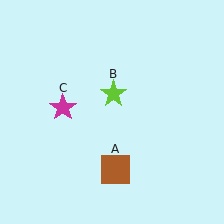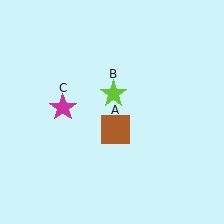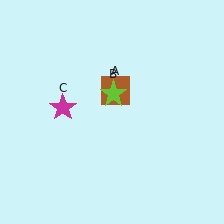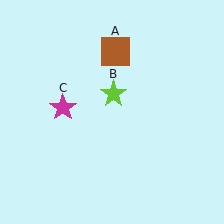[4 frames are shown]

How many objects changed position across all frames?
1 object changed position: brown square (object A).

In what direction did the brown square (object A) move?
The brown square (object A) moved up.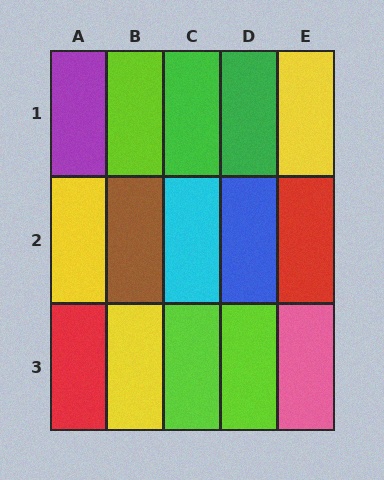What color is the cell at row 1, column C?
Green.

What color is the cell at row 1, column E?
Yellow.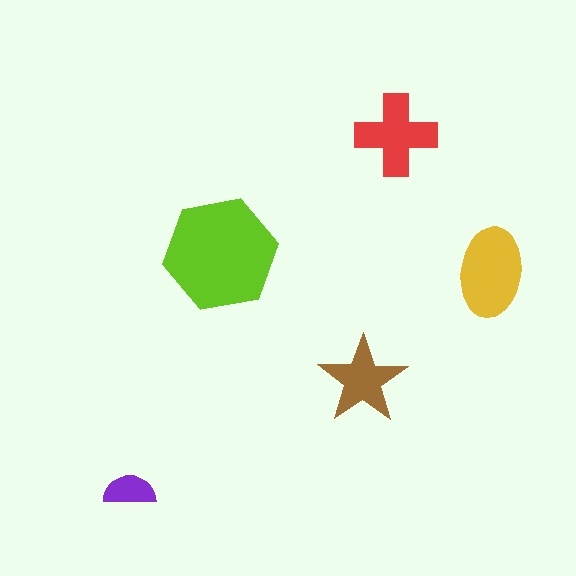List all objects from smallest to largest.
The purple semicircle, the brown star, the red cross, the yellow ellipse, the lime hexagon.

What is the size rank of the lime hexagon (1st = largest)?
1st.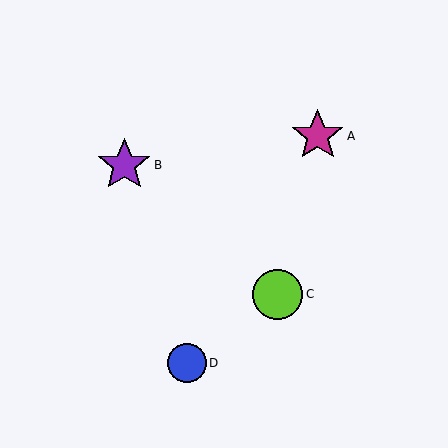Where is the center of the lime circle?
The center of the lime circle is at (278, 294).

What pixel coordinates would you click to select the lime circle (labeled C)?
Click at (278, 294) to select the lime circle C.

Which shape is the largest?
The purple star (labeled B) is the largest.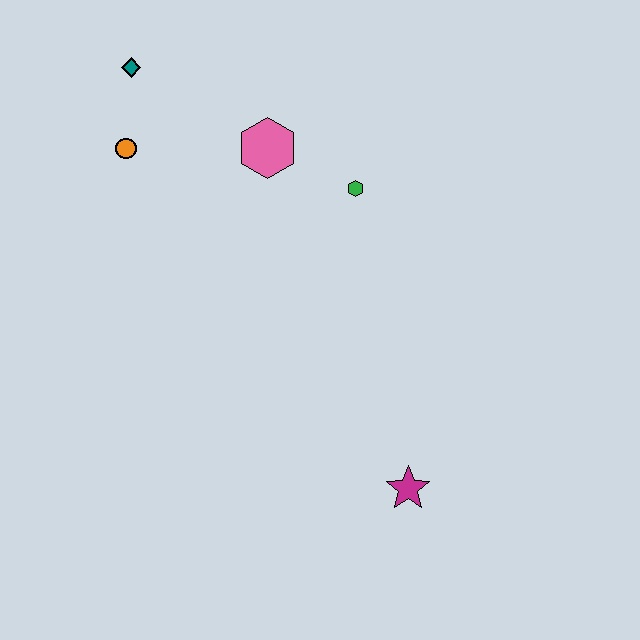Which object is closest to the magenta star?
The green hexagon is closest to the magenta star.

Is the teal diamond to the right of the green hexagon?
No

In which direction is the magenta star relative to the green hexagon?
The magenta star is below the green hexagon.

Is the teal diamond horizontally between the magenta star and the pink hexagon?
No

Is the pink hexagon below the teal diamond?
Yes